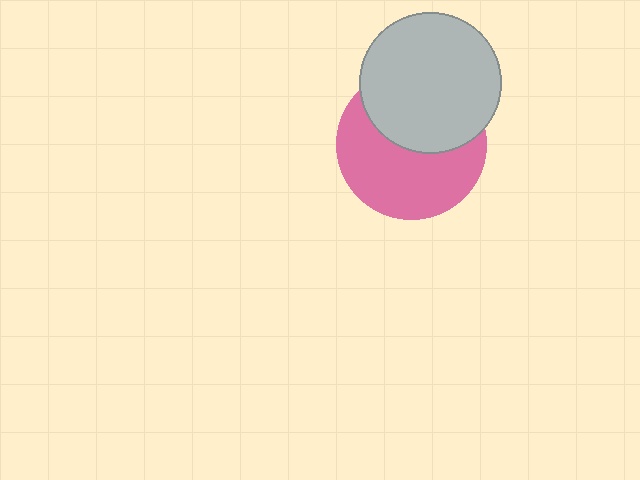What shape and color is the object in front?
The object in front is a light gray circle.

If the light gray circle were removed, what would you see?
You would see the complete pink circle.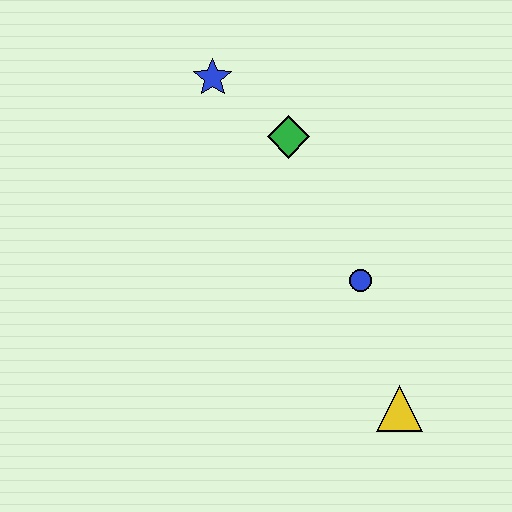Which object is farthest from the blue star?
The yellow triangle is farthest from the blue star.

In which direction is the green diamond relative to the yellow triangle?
The green diamond is above the yellow triangle.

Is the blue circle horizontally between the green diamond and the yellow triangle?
Yes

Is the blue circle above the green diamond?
No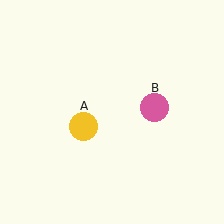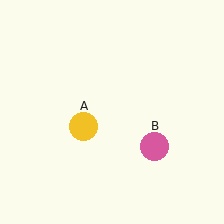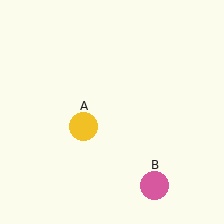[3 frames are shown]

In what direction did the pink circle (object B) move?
The pink circle (object B) moved down.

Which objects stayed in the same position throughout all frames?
Yellow circle (object A) remained stationary.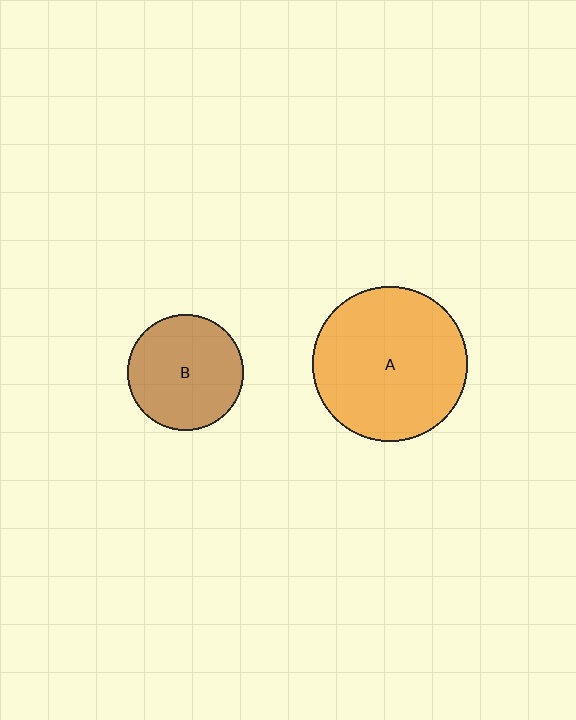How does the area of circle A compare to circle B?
Approximately 1.8 times.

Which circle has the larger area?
Circle A (orange).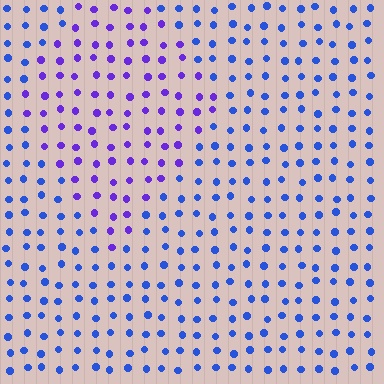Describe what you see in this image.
The image is filled with small blue elements in a uniform arrangement. A diamond-shaped region is visible where the elements are tinted to a slightly different hue, forming a subtle color boundary.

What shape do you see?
I see a diamond.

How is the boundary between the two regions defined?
The boundary is defined purely by a slight shift in hue (about 37 degrees). Spacing, size, and orientation are identical on both sides.